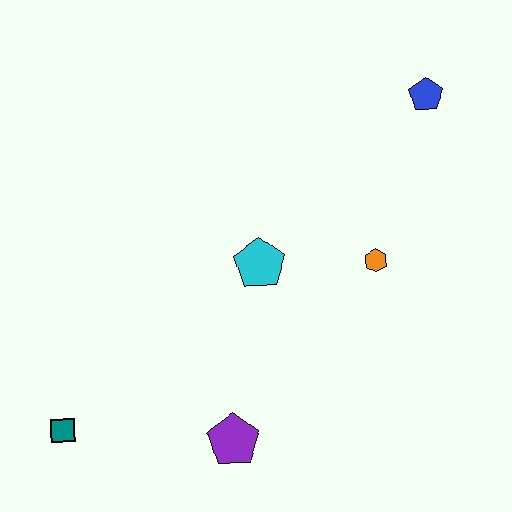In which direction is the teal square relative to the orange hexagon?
The teal square is to the left of the orange hexagon.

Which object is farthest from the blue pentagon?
The teal square is farthest from the blue pentagon.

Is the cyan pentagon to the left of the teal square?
No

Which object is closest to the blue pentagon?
The orange hexagon is closest to the blue pentagon.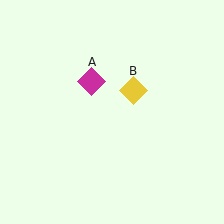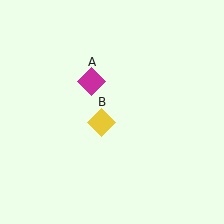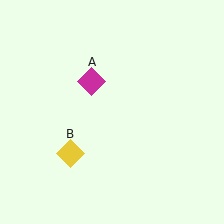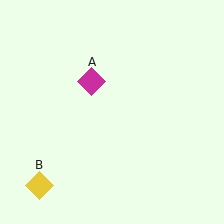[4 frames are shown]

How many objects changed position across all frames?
1 object changed position: yellow diamond (object B).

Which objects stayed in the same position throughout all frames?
Magenta diamond (object A) remained stationary.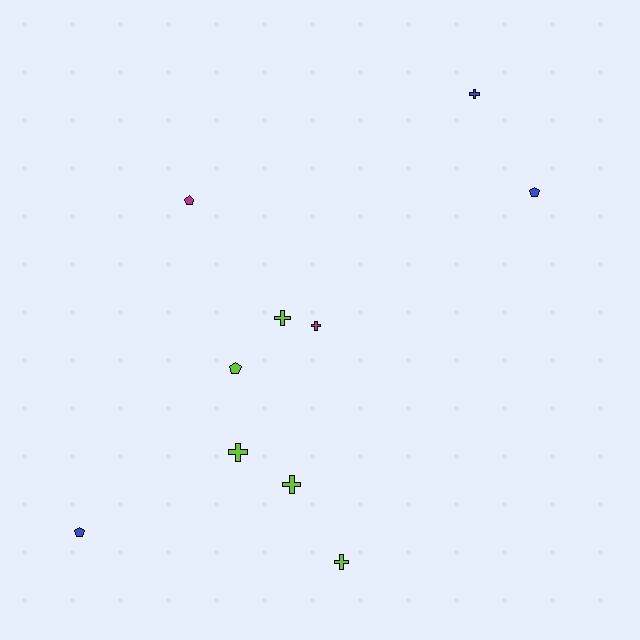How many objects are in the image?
There are 10 objects.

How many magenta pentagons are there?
There is 1 magenta pentagon.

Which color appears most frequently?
Lime, with 5 objects.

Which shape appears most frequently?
Cross, with 6 objects.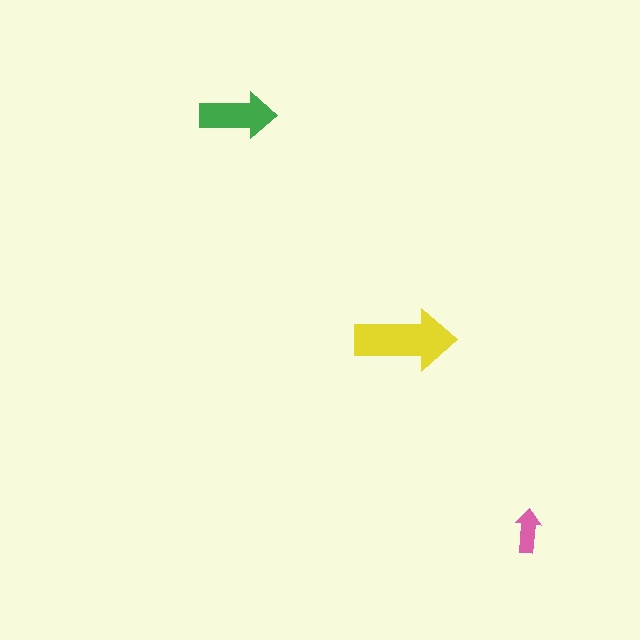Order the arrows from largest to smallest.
the yellow one, the green one, the pink one.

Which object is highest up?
The green arrow is topmost.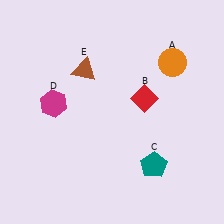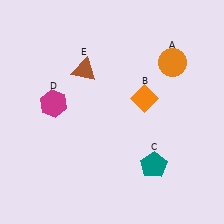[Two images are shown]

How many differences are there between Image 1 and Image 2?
There is 1 difference between the two images.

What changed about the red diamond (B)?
In Image 1, B is red. In Image 2, it changed to orange.